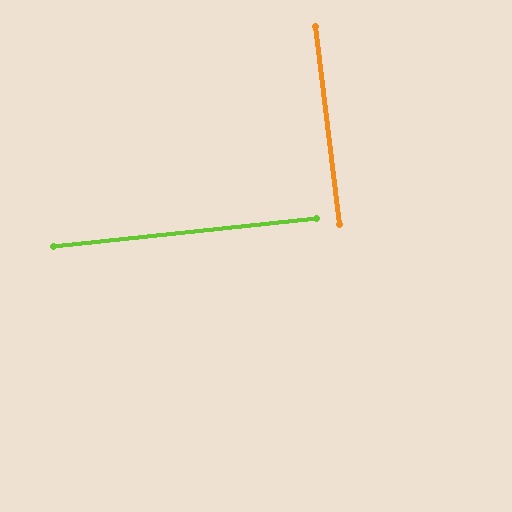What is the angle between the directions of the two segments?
Approximately 89 degrees.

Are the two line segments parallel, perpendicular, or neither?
Perpendicular — they meet at approximately 89°.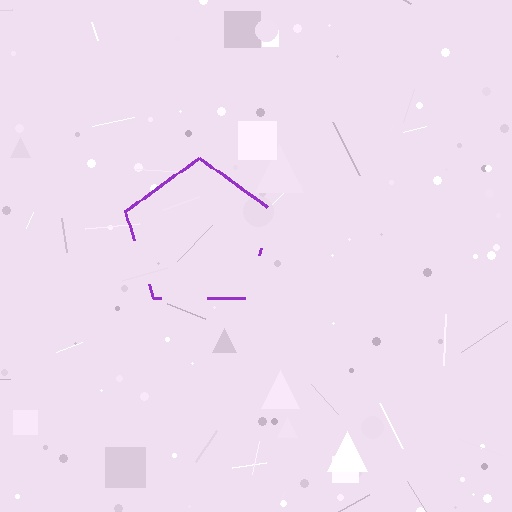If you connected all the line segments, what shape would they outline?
They would outline a pentagon.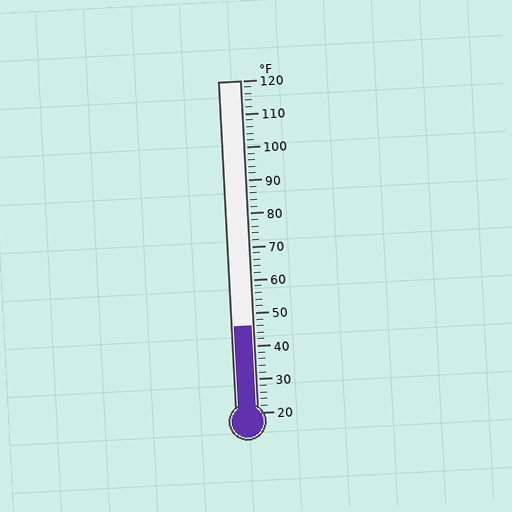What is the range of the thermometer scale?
The thermometer scale ranges from 20°F to 120°F.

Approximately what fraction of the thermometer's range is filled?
The thermometer is filled to approximately 25% of its range.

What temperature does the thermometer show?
The thermometer shows approximately 46°F.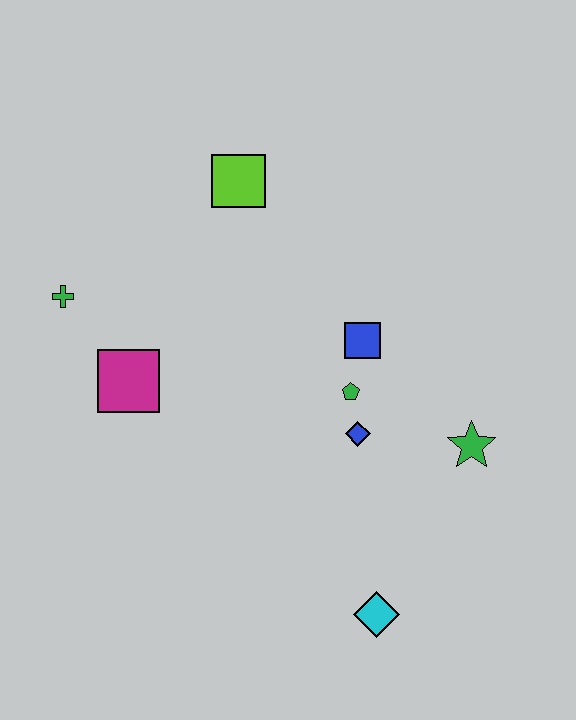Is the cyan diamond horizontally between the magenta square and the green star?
Yes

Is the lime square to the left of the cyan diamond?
Yes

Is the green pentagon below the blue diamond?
No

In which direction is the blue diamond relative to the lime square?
The blue diamond is below the lime square.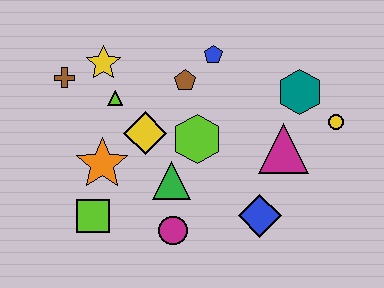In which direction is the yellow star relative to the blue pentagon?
The yellow star is to the left of the blue pentagon.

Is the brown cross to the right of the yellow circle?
No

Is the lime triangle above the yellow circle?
Yes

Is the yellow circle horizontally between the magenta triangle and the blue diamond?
No